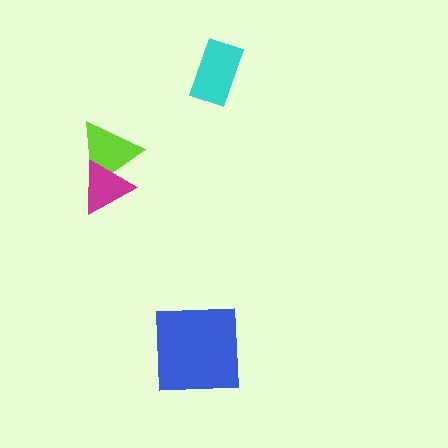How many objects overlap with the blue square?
0 objects overlap with the blue square.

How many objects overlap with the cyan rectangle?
0 objects overlap with the cyan rectangle.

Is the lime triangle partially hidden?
Yes, it is partially covered by another shape.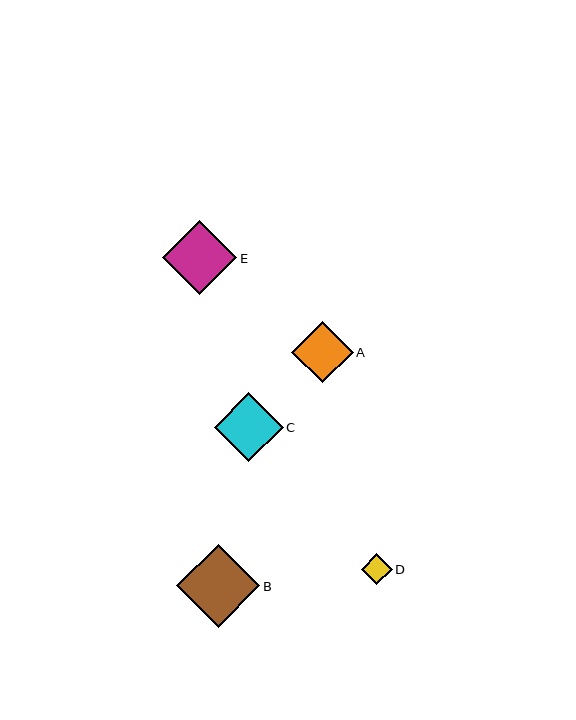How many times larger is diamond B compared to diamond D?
Diamond B is approximately 2.7 times the size of diamond D.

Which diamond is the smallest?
Diamond D is the smallest with a size of approximately 31 pixels.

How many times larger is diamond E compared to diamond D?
Diamond E is approximately 2.4 times the size of diamond D.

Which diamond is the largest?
Diamond B is the largest with a size of approximately 83 pixels.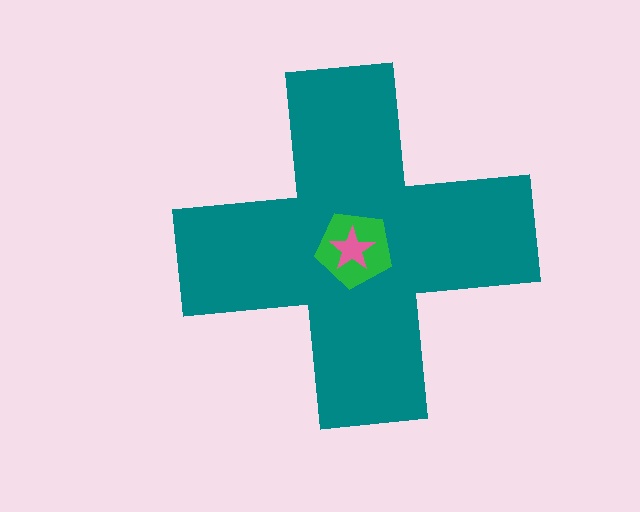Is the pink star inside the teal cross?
Yes.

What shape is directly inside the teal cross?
The green pentagon.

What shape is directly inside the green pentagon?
The pink star.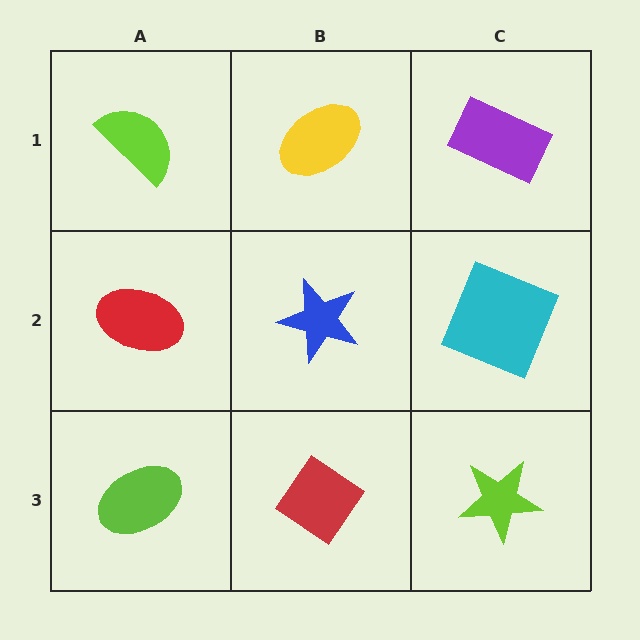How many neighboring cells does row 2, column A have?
3.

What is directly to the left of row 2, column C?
A blue star.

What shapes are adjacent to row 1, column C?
A cyan square (row 2, column C), a yellow ellipse (row 1, column B).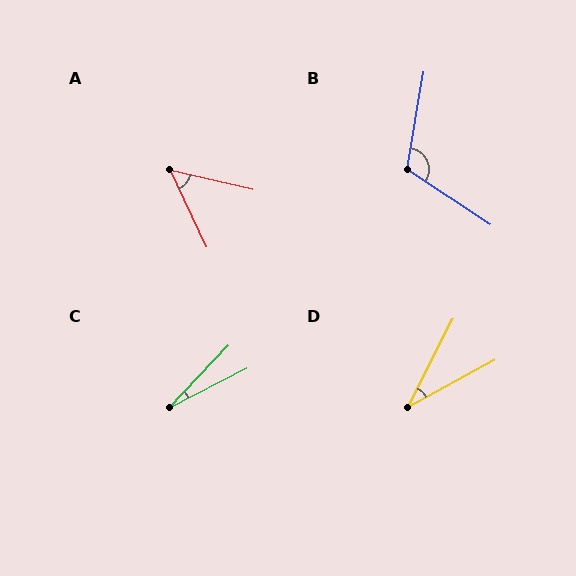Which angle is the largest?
B, at approximately 114 degrees.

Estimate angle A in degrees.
Approximately 52 degrees.